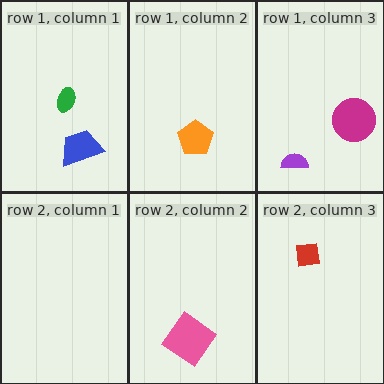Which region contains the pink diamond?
The row 2, column 2 region.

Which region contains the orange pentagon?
The row 1, column 2 region.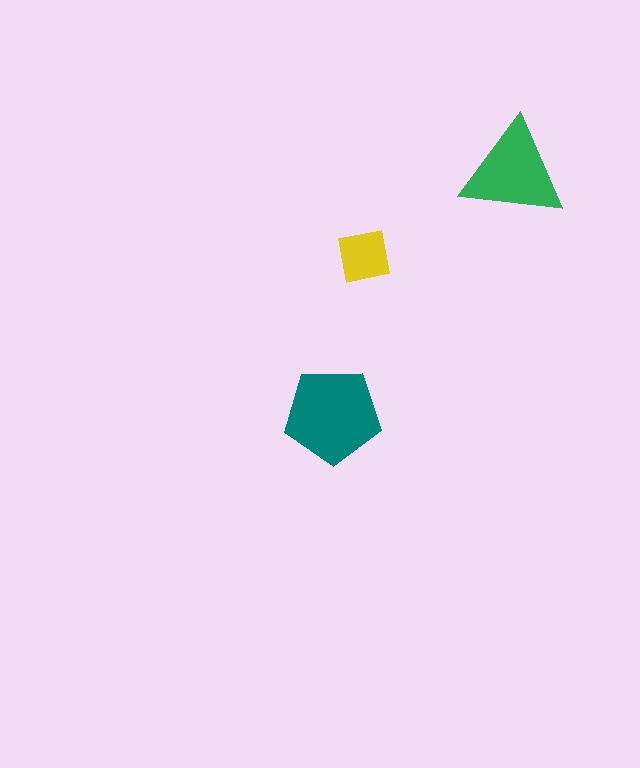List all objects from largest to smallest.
The teal pentagon, the green triangle, the yellow square.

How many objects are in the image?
There are 3 objects in the image.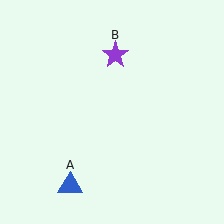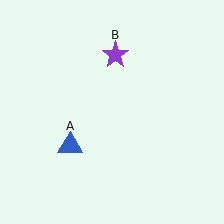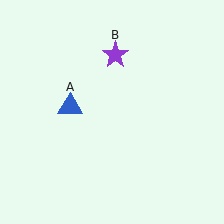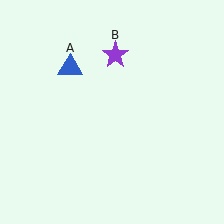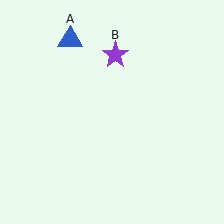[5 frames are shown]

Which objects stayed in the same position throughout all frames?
Purple star (object B) remained stationary.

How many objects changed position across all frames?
1 object changed position: blue triangle (object A).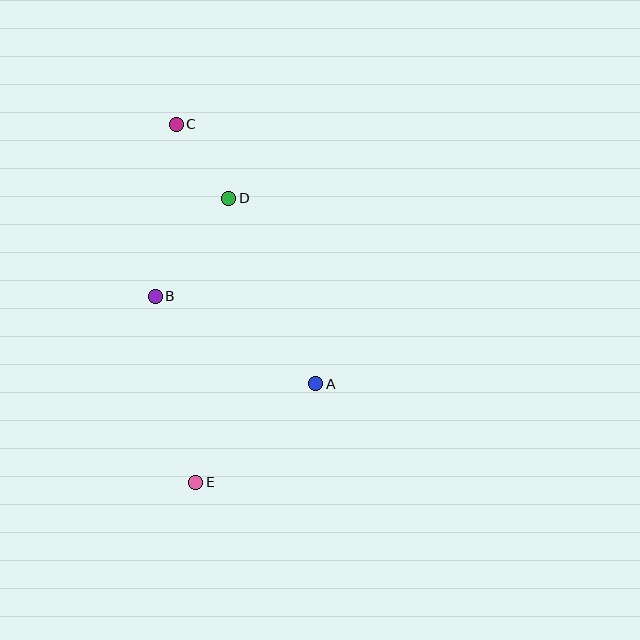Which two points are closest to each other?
Points C and D are closest to each other.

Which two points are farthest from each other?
Points C and E are farthest from each other.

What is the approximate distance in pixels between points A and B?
The distance between A and B is approximately 182 pixels.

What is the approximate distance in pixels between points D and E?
The distance between D and E is approximately 286 pixels.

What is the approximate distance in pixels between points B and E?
The distance between B and E is approximately 190 pixels.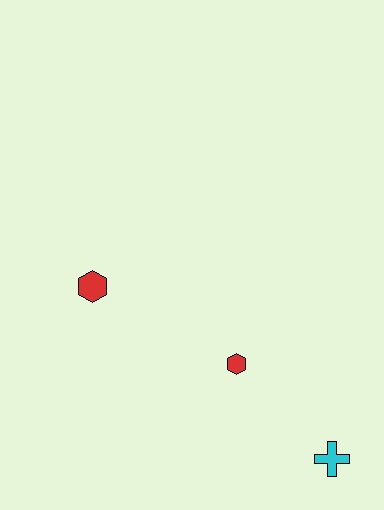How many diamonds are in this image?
There are no diamonds.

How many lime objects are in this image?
There are no lime objects.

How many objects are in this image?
There are 3 objects.